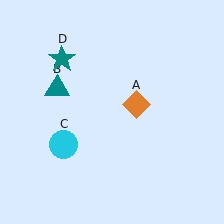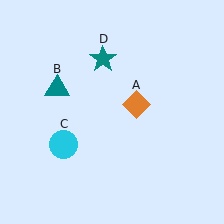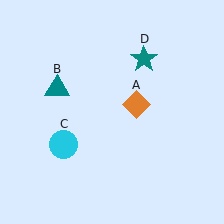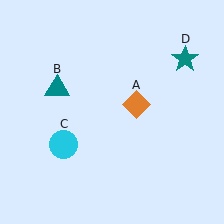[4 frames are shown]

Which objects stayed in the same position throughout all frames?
Orange diamond (object A) and teal triangle (object B) and cyan circle (object C) remained stationary.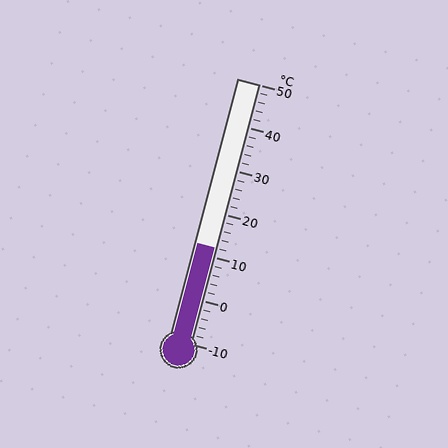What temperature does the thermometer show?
The thermometer shows approximately 12°C.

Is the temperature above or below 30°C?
The temperature is below 30°C.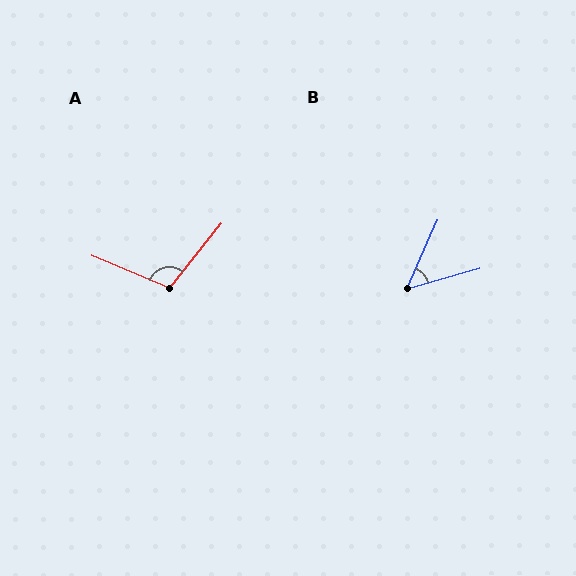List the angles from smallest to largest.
B (51°), A (106°).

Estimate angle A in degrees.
Approximately 106 degrees.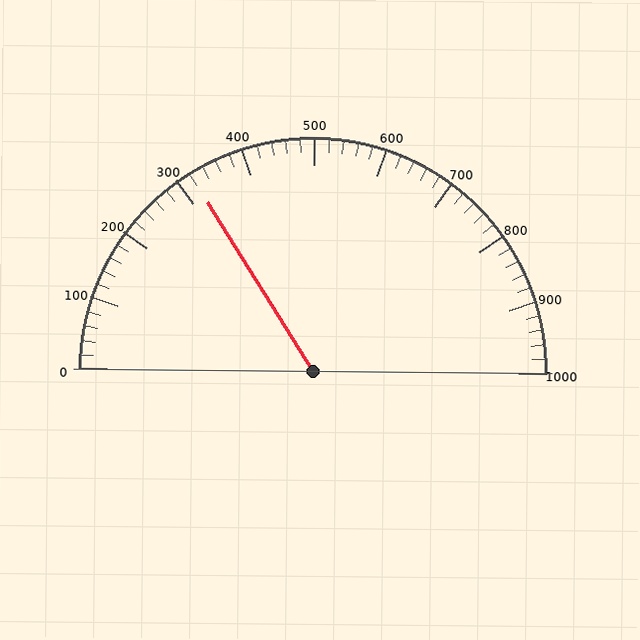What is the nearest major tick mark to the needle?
The nearest major tick mark is 300.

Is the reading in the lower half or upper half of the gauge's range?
The reading is in the lower half of the range (0 to 1000).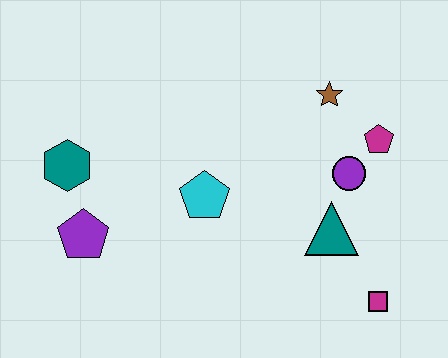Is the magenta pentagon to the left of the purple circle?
No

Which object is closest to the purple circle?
The magenta pentagon is closest to the purple circle.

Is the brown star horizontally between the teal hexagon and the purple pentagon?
No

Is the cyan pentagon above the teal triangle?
Yes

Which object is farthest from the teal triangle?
The teal hexagon is farthest from the teal triangle.